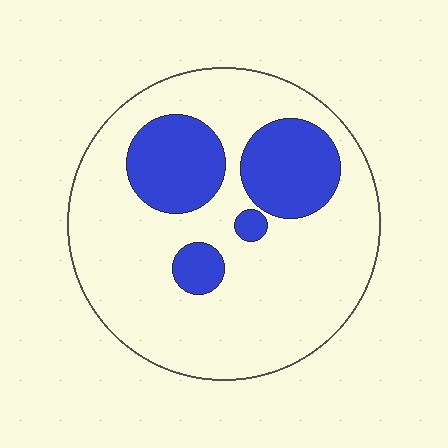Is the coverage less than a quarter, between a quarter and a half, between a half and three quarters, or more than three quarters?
Less than a quarter.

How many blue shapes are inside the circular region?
4.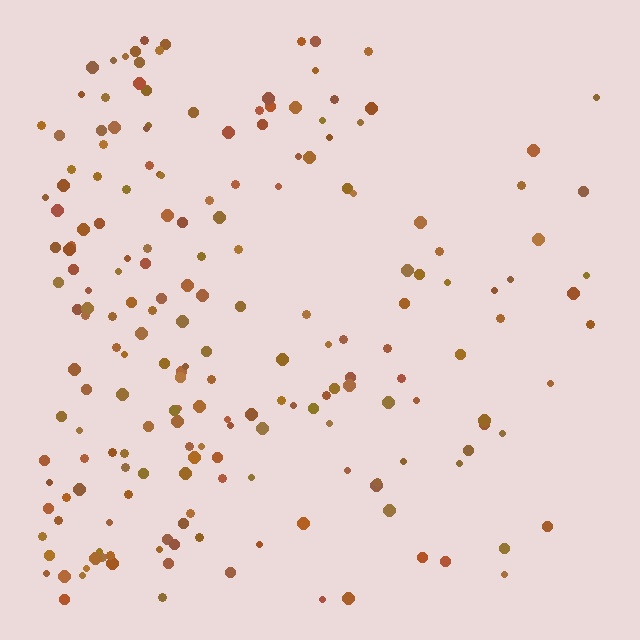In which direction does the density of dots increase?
From right to left, with the left side densest.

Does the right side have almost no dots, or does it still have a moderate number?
Still a moderate number, just noticeably fewer than the left.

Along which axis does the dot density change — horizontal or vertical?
Horizontal.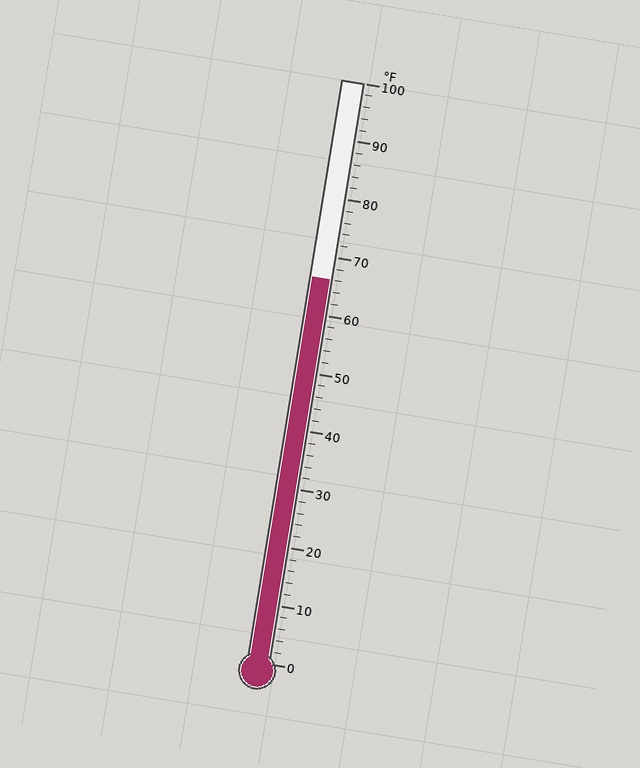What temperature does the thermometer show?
The thermometer shows approximately 66°F.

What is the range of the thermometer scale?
The thermometer scale ranges from 0°F to 100°F.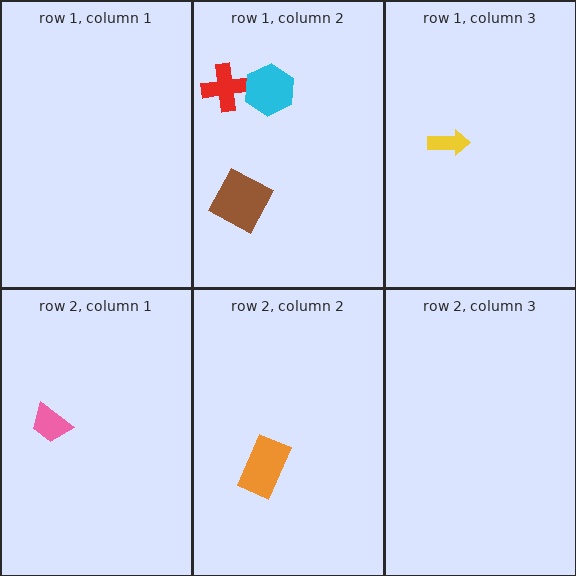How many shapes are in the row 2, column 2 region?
1.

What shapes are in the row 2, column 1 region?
The pink trapezoid.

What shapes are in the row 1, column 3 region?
The yellow arrow.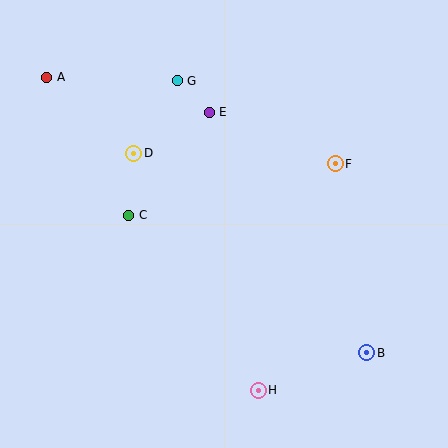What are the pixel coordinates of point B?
Point B is at (367, 353).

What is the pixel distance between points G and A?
The distance between G and A is 131 pixels.